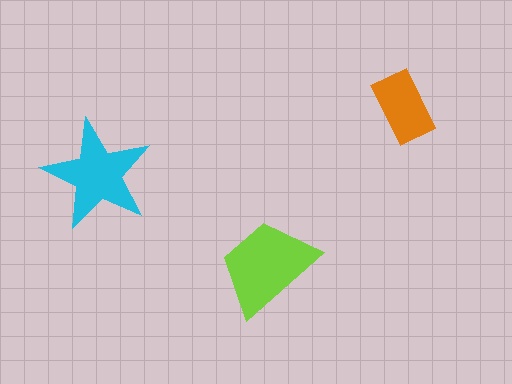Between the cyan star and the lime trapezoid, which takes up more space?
The lime trapezoid.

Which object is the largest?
The lime trapezoid.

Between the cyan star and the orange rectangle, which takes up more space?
The cyan star.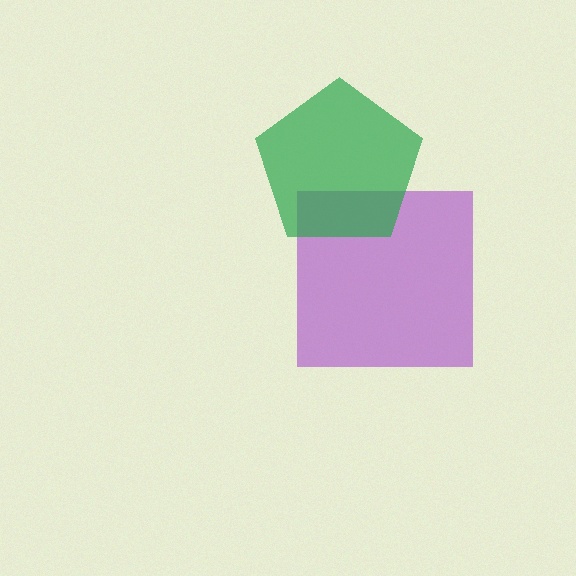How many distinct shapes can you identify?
There are 2 distinct shapes: a purple square, a green pentagon.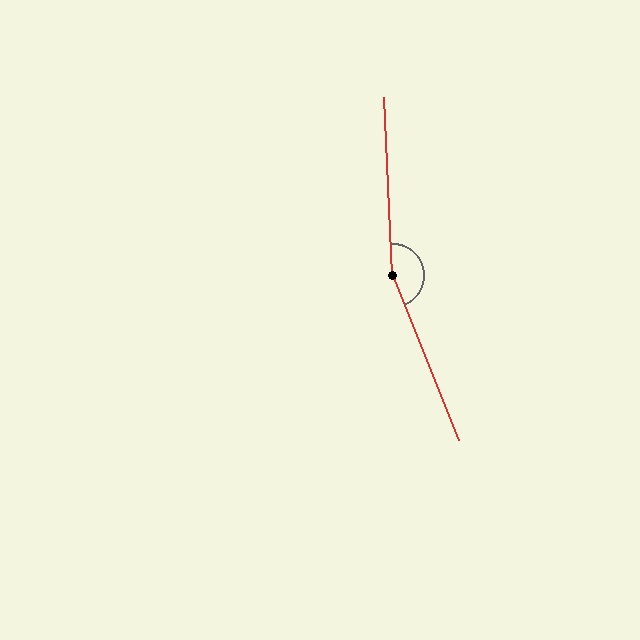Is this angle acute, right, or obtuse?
It is obtuse.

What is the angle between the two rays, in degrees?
Approximately 161 degrees.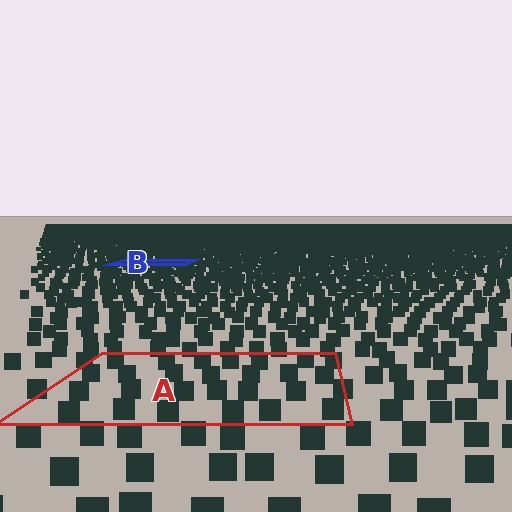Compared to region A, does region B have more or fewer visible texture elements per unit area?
Region B has more texture elements per unit area — they are packed more densely because it is farther away.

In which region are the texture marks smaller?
The texture marks are smaller in region B, because it is farther away.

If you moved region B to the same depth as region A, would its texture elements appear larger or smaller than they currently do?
They would appear larger. At a closer depth, the same texture elements are projected at a bigger on-screen size.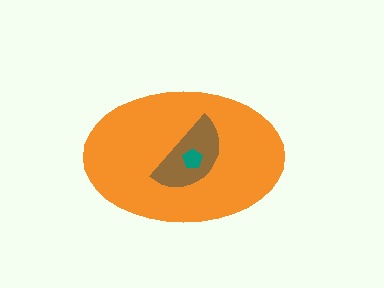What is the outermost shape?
The orange ellipse.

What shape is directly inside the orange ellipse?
The brown semicircle.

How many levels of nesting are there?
3.